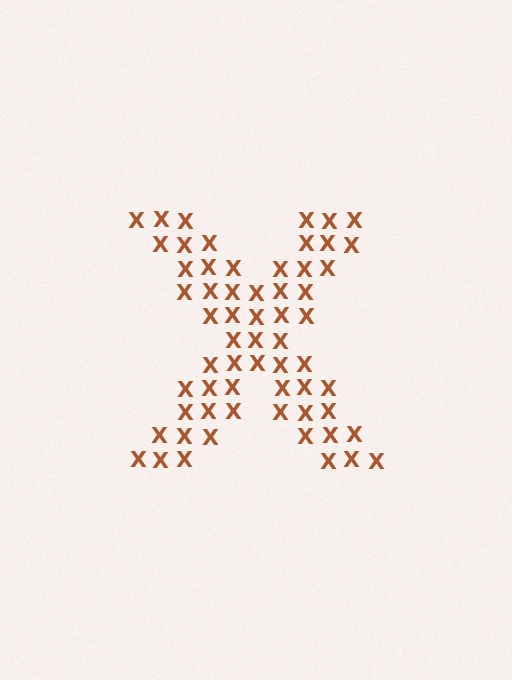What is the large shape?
The large shape is the letter X.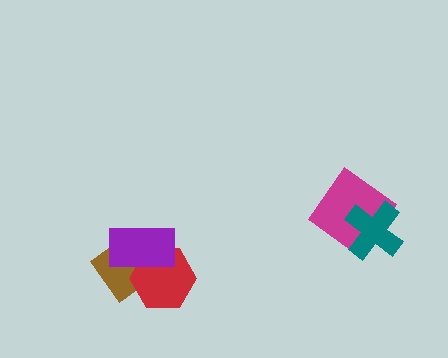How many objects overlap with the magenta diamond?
1 object overlaps with the magenta diamond.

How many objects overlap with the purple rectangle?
2 objects overlap with the purple rectangle.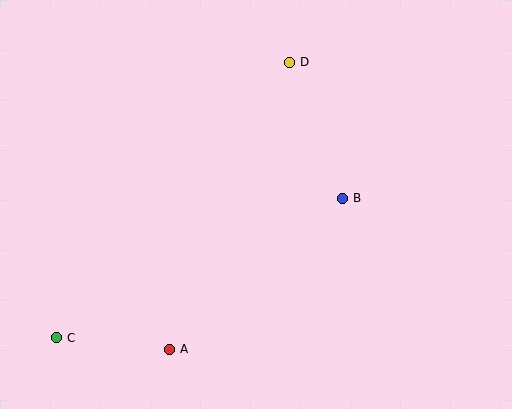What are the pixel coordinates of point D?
Point D is at (290, 62).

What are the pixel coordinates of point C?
Point C is at (57, 338).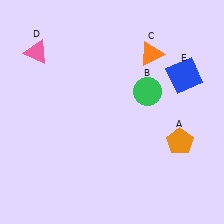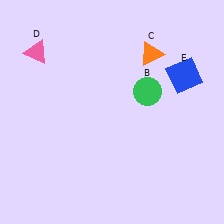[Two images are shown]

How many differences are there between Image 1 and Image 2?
There is 1 difference between the two images.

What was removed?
The orange pentagon (A) was removed in Image 2.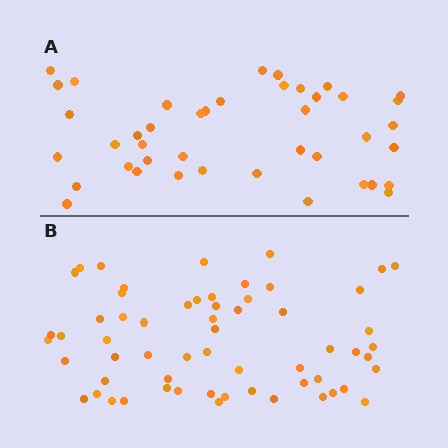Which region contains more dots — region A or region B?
Region B (the bottom region) has more dots.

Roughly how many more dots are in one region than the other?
Region B has approximately 20 more dots than region A.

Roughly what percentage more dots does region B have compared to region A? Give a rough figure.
About 45% more.